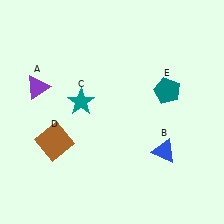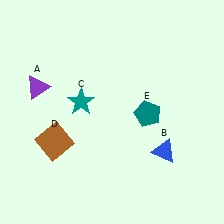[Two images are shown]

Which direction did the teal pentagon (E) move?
The teal pentagon (E) moved down.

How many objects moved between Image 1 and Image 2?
1 object moved between the two images.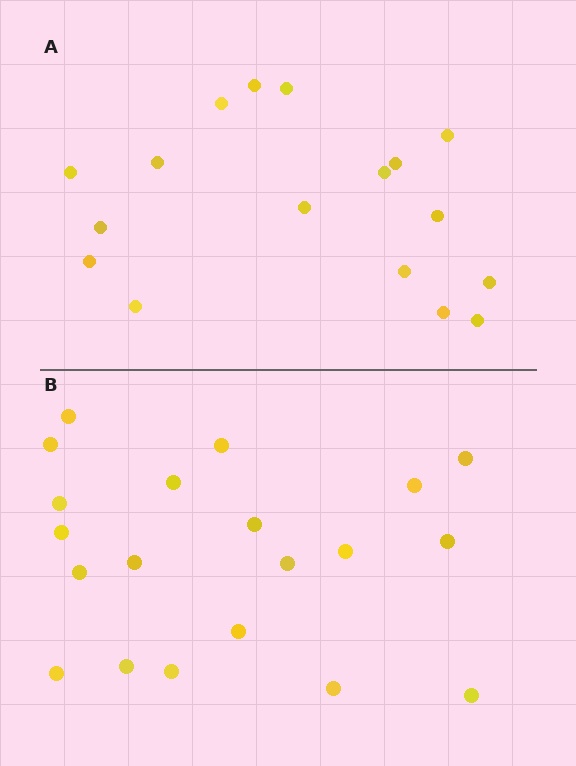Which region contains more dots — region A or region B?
Region B (the bottom region) has more dots.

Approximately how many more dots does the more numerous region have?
Region B has just a few more — roughly 2 or 3 more dots than region A.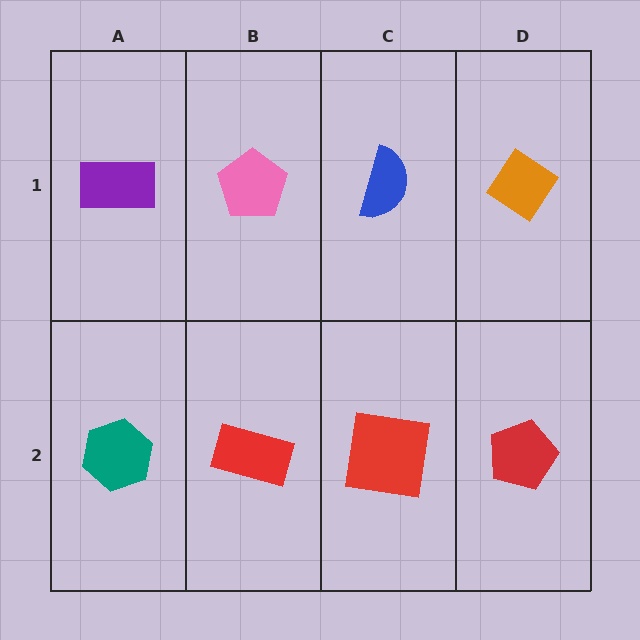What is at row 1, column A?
A purple rectangle.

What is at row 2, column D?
A red pentagon.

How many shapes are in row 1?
4 shapes.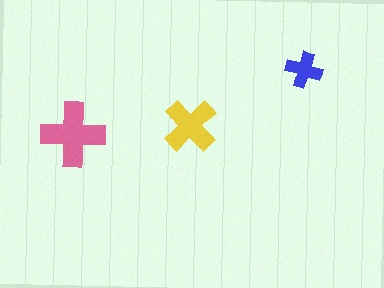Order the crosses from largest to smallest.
the pink one, the yellow one, the blue one.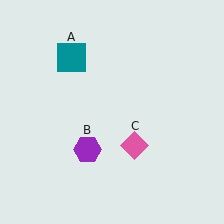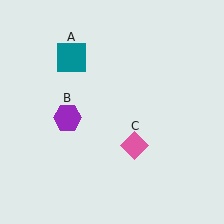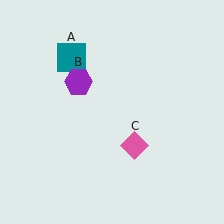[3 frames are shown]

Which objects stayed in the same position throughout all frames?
Teal square (object A) and pink diamond (object C) remained stationary.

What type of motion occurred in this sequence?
The purple hexagon (object B) rotated clockwise around the center of the scene.